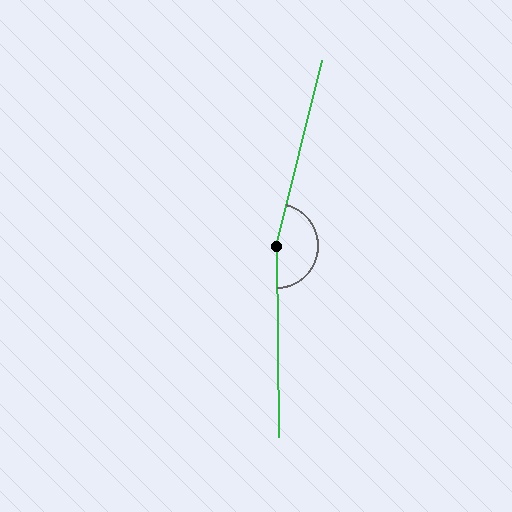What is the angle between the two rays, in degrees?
Approximately 165 degrees.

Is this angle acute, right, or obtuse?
It is obtuse.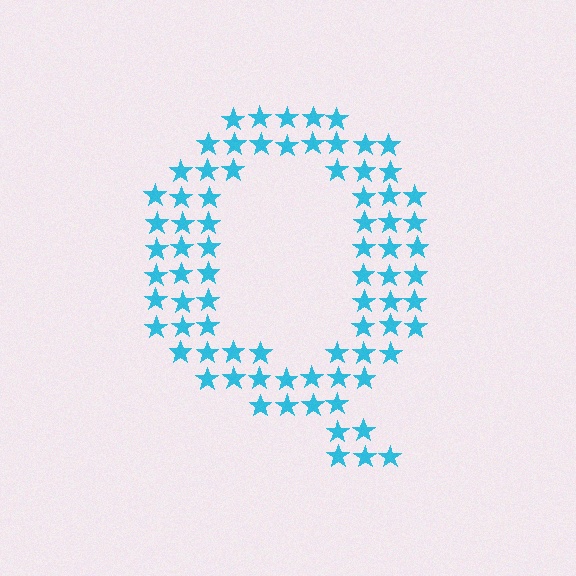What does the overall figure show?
The overall figure shows the letter Q.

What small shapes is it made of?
It is made of small stars.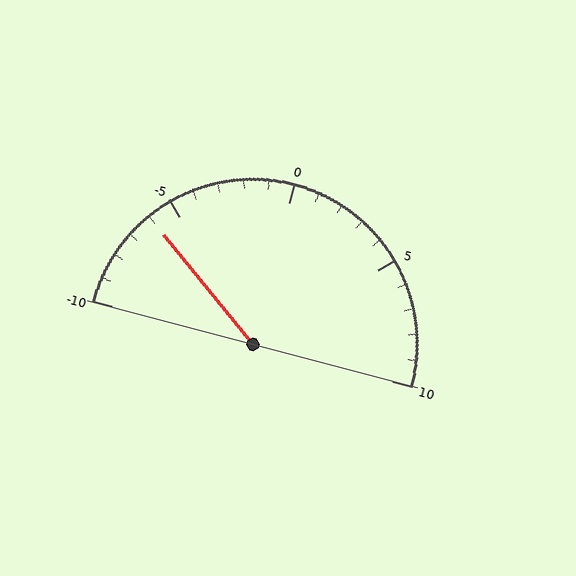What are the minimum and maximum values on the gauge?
The gauge ranges from -10 to 10.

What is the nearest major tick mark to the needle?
The nearest major tick mark is -5.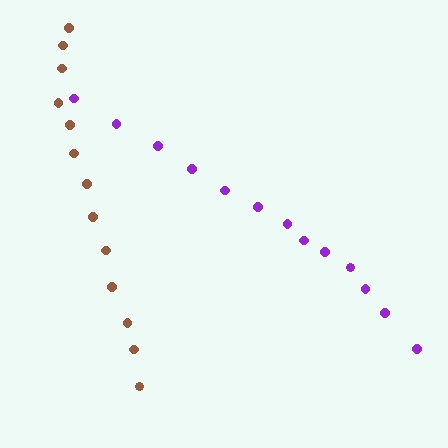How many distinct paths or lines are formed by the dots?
There are 2 distinct paths.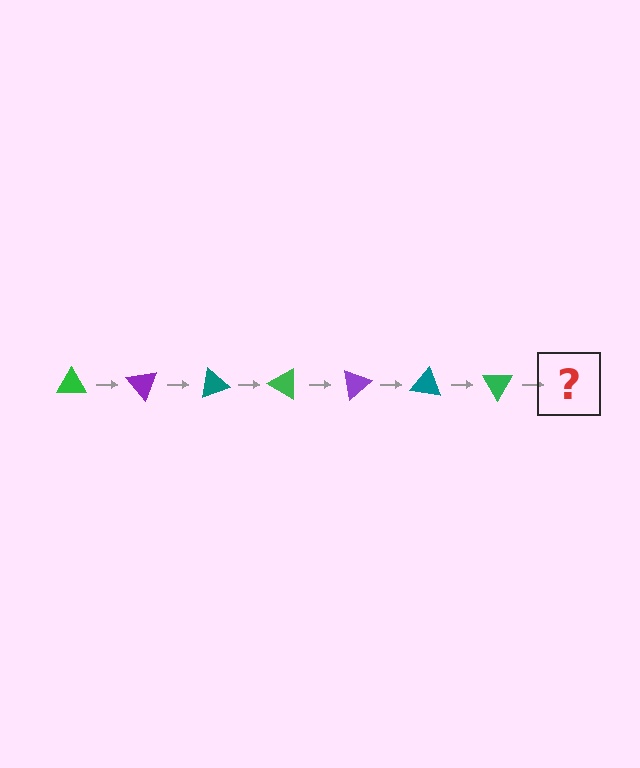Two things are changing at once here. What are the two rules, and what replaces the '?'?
The two rules are that it rotates 50 degrees each step and the color cycles through green, purple, and teal. The '?' should be a purple triangle, rotated 350 degrees from the start.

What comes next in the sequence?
The next element should be a purple triangle, rotated 350 degrees from the start.